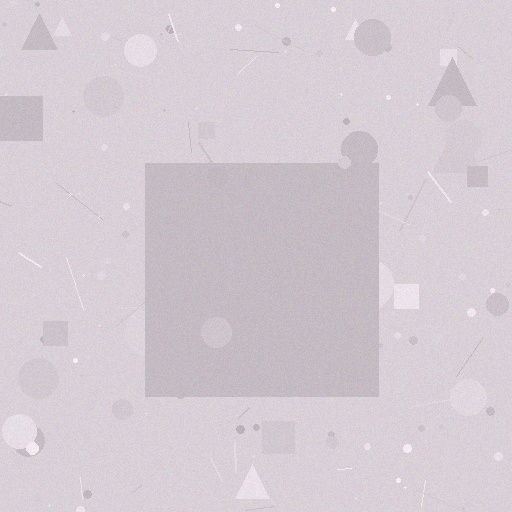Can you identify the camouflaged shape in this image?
The camouflaged shape is a square.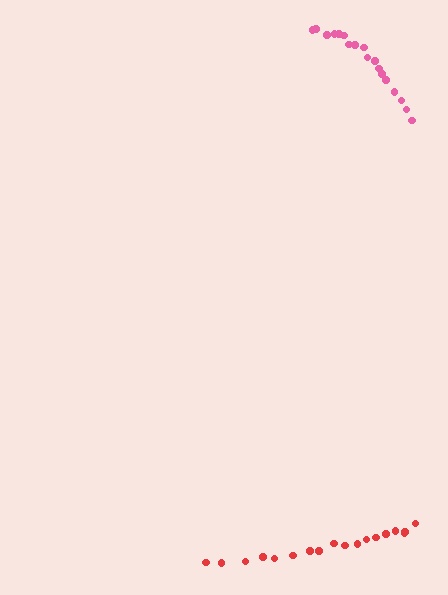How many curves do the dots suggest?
There are 2 distinct paths.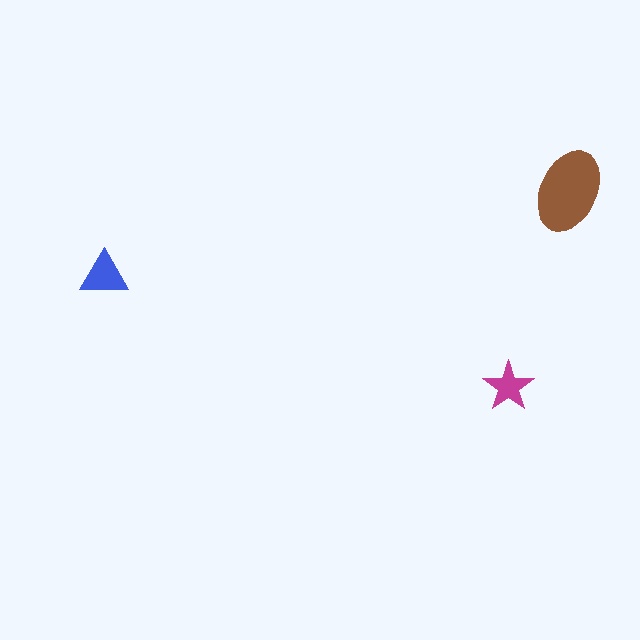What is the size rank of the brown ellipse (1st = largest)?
1st.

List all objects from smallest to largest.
The magenta star, the blue triangle, the brown ellipse.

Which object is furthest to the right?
The brown ellipse is rightmost.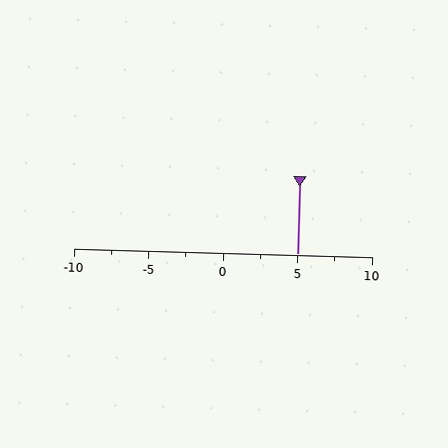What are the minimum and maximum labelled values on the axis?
The axis runs from -10 to 10.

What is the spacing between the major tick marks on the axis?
The major ticks are spaced 5 apart.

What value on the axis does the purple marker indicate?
The marker indicates approximately 5.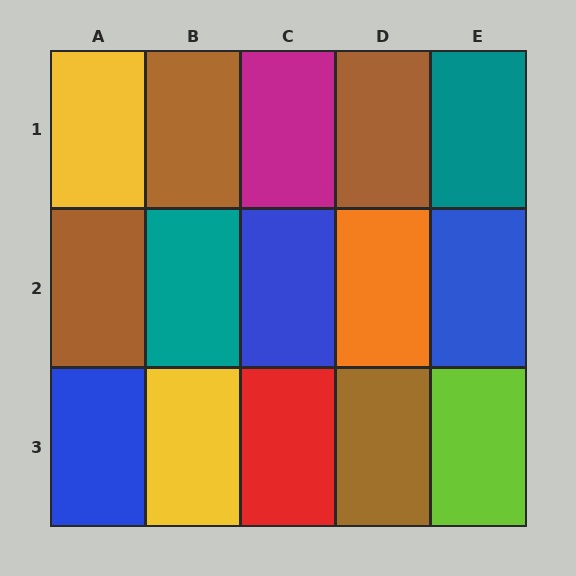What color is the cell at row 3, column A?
Blue.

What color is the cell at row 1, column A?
Yellow.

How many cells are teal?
2 cells are teal.